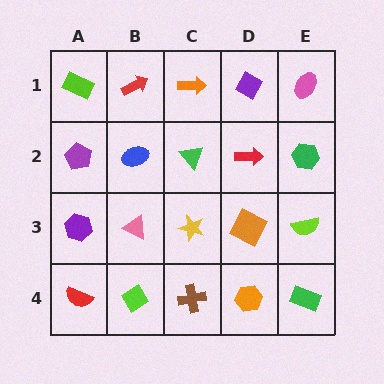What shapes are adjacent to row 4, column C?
A yellow star (row 3, column C), a lime diamond (row 4, column B), an orange hexagon (row 4, column D).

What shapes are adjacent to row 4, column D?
An orange square (row 3, column D), a brown cross (row 4, column C), a green rectangle (row 4, column E).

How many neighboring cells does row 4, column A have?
2.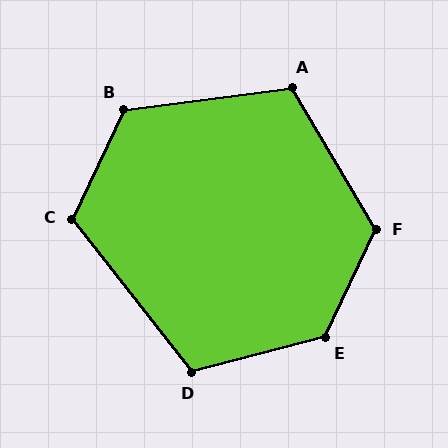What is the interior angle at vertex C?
Approximately 117 degrees (obtuse).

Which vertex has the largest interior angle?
E, at approximately 130 degrees.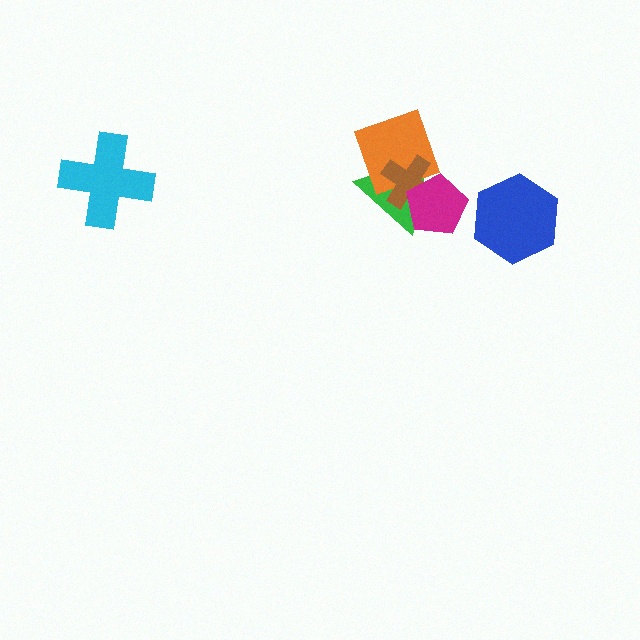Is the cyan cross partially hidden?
No, no other shape covers it.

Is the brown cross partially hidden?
Yes, it is partially covered by another shape.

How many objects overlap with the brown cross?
3 objects overlap with the brown cross.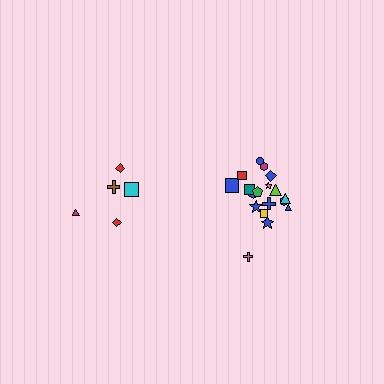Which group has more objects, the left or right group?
The right group.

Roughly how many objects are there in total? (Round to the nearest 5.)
Roughly 25 objects in total.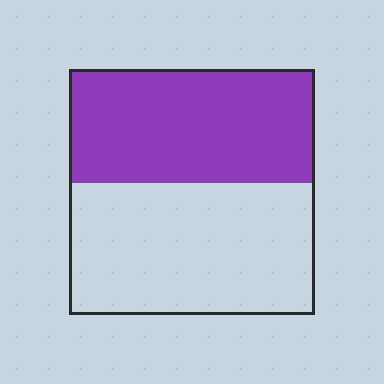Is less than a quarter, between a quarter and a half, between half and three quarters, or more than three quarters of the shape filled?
Between a quarter and a half.